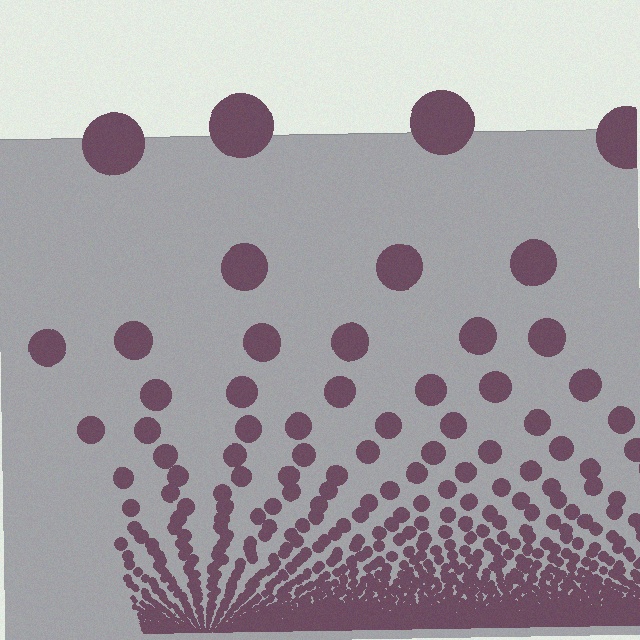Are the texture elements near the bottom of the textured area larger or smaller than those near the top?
Smaller. The gradient is inverted — elements near the bottom are smaller and denser.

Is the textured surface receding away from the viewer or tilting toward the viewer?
The surface appears to tilt toward the viewer. Texture elements get larger and sparser toward the top.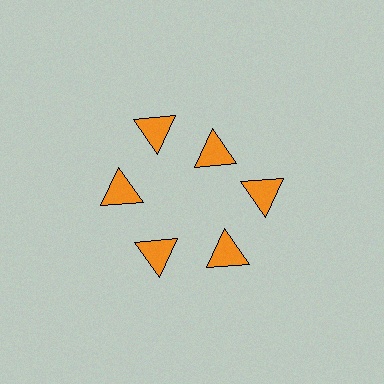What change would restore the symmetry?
The symmetry would be restored by moving it outward, back onto the ring so that all 6 triangles sit at equal angles and equal distance from the center.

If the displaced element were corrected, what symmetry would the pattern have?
It would have 6-fold rotational symmetry — the pattern would map onto itself every 60 degrees.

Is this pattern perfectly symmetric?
No. The 6 orange triangles are arranged in a ring, but one element near the 1 o'clock position is pulled inward toward the center, breaking the 6-fold rotational symmetry.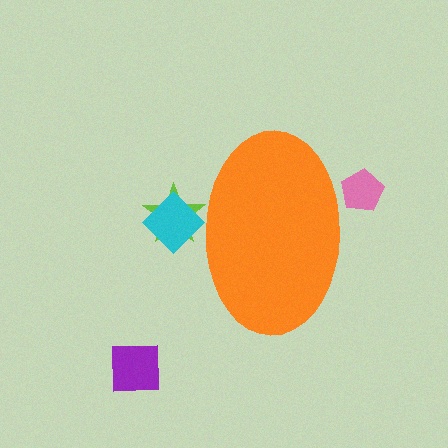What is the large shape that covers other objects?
An orange ellipse.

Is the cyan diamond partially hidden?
Yes, the cyan diamond is partially hidden behind the orange ellipse.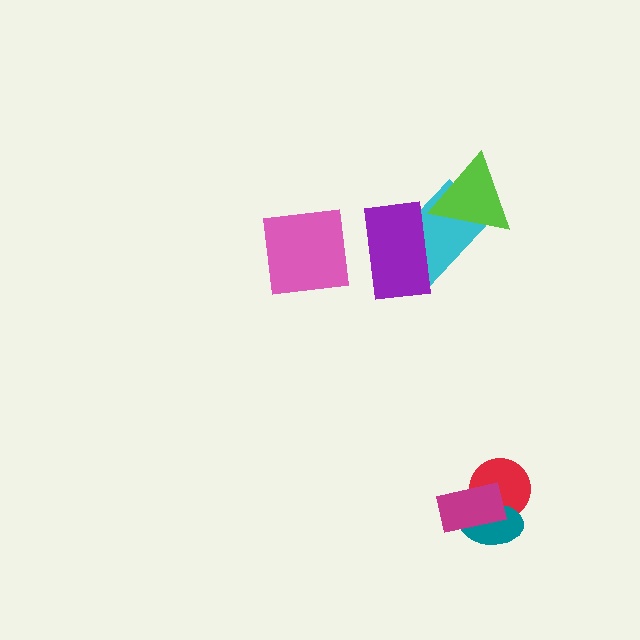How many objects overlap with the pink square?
0 objects overlap with the pink square.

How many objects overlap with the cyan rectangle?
2 objects overlap with the cyan rectangle.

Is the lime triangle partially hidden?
No, no other shape covers it.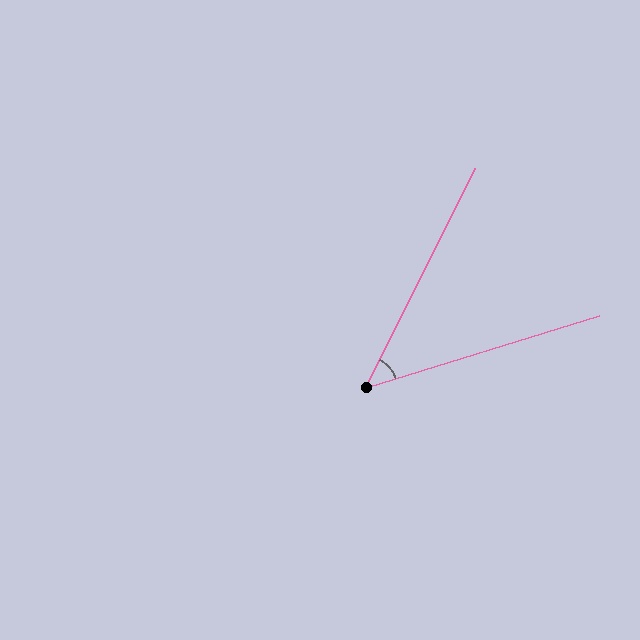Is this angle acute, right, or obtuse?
It is acute.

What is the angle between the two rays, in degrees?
Approximately 46 degrees.